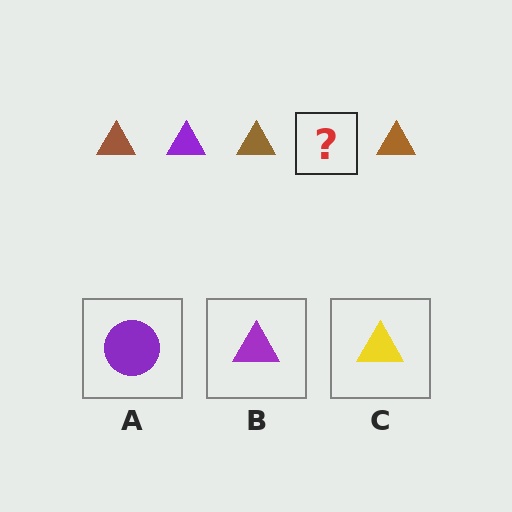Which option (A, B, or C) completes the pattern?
B.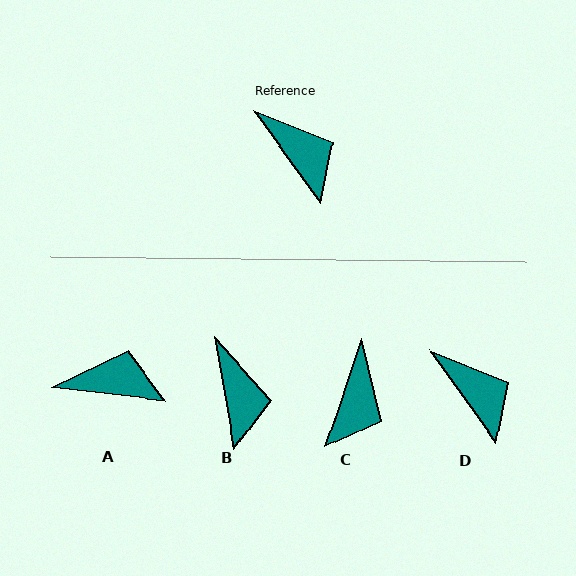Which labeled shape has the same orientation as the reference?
D.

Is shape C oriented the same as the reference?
No, it is off by about 54 degrees.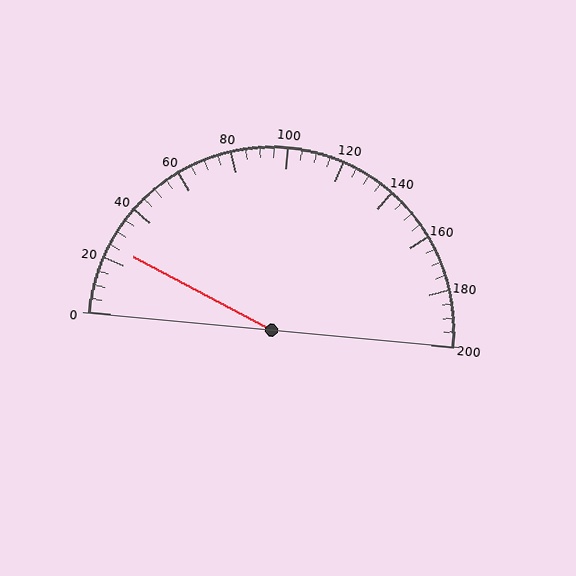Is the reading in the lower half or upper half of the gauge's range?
The reading is in the lower half of the range (0 to 200).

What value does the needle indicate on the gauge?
The needle indicates approximately 25.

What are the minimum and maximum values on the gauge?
The gauge ranges from 0 to 200.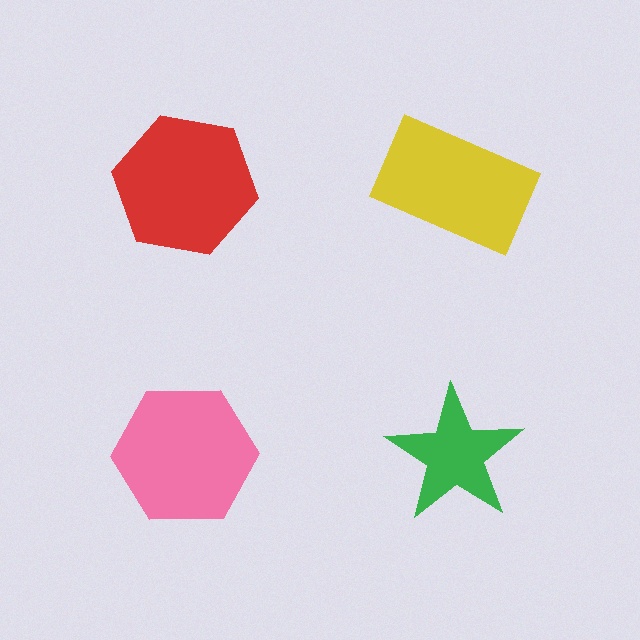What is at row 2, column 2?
A green star.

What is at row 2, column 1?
A pink hexagon.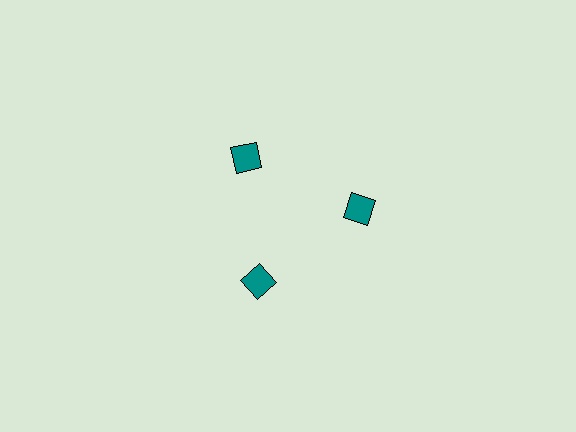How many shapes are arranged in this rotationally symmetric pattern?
There are 3 shapes, arranged in 3 groups of 1.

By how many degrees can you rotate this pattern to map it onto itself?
The pattern maps onto itself every 120 degrees of rotation.